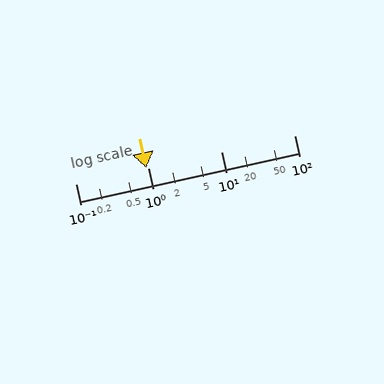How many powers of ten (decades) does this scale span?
The scale spans 3 decades, from 0.1 to 100.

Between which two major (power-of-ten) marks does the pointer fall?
The pointer is between 0.1 and 1.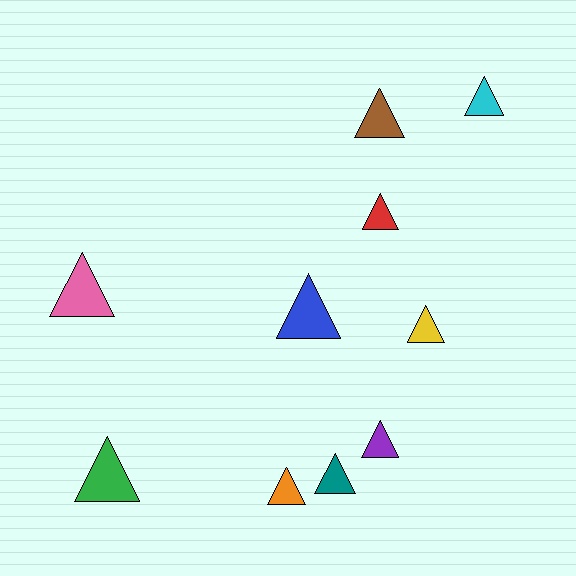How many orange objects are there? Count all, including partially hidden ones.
There is 1 orange object.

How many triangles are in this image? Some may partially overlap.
There are 10 triangles.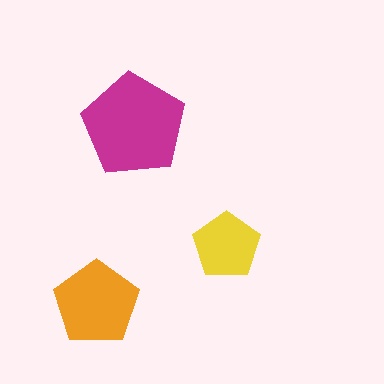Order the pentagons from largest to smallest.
the magenta one, the orange one, the yellow one.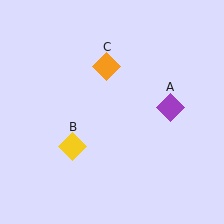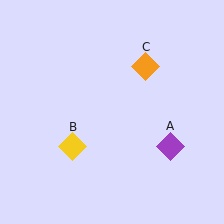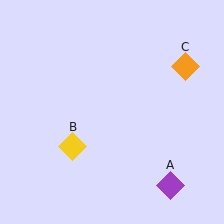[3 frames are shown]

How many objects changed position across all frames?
2 objects changed position: purple diamond (object A), orange diamond (object C).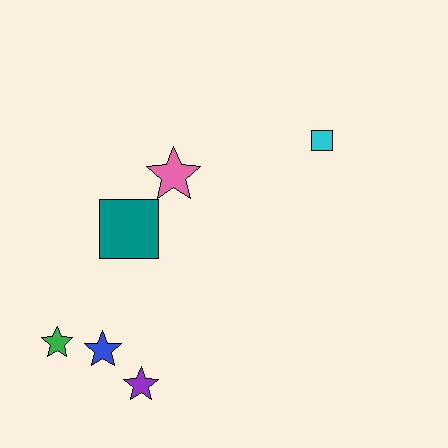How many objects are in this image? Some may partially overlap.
There are 6 objects.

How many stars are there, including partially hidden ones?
There are 4 stars.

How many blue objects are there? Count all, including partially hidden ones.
There is 1 blue object.